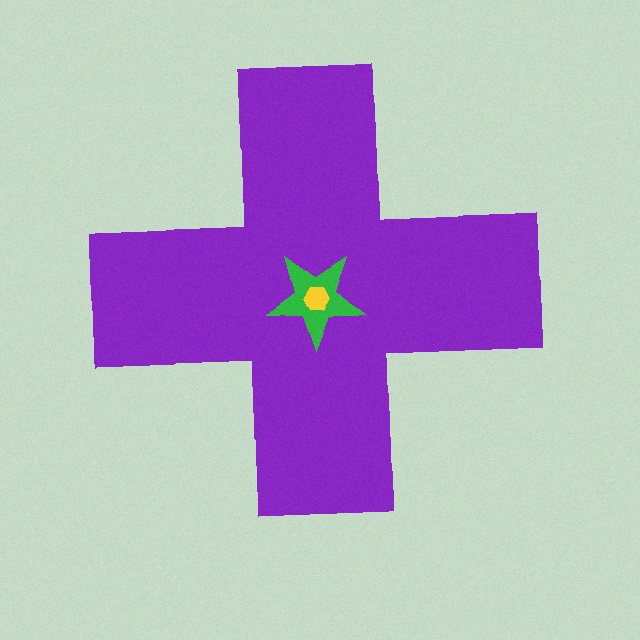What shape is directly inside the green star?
The yellow hexagon.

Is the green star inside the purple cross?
Yes.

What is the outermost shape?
The purple cross.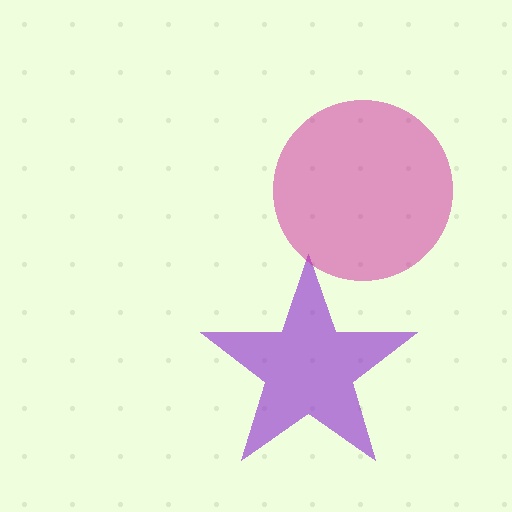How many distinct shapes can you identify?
There are 2 distinct shapes: a purple star, a magenta circle.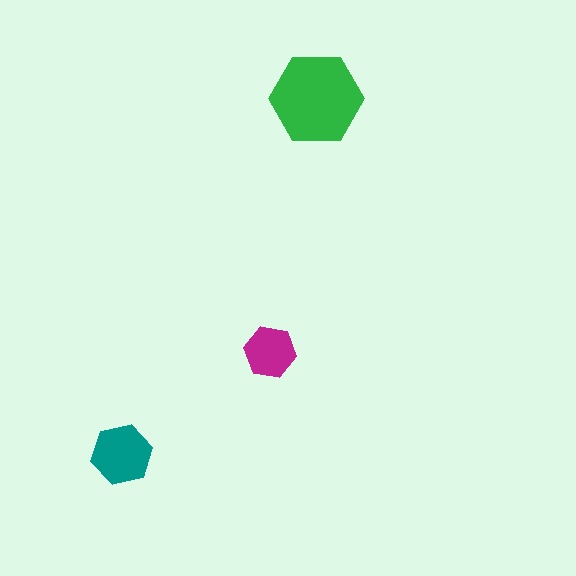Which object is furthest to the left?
The teal hexagon is leftmost.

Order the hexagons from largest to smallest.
the green one, the teal one, the magenta one.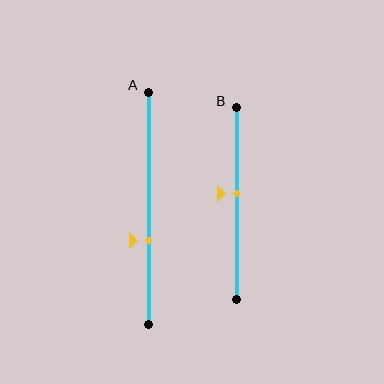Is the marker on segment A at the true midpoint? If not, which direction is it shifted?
No, the marker on segment A is shifted downward by about 14% of the segment length.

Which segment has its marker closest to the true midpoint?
Segment B has its marker closest to the true midpoint.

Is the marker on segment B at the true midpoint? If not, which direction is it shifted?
No, the marker on segment B is shifted upward by about 6% of the segment length.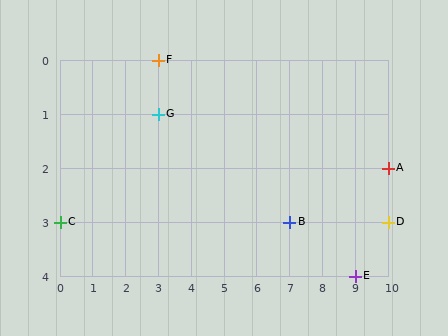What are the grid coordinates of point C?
Point C is at grid coordinates (0, 3).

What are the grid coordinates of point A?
Point A is at grid coordinates (10, 2).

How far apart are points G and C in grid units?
Points G and C are 3 columns and 2 rows apart (about 3.6 grid units diagonally).